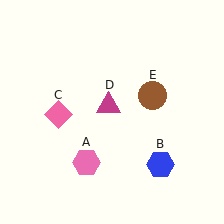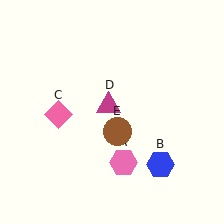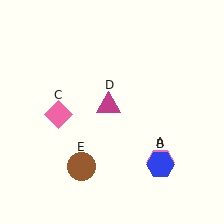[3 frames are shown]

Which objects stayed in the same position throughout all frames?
Blue hexagon (object B) and pink diamond (object C) and magenta triangle (object D) remained stationary.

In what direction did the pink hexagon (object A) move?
The pink hexagon (object A) moved right.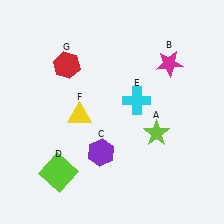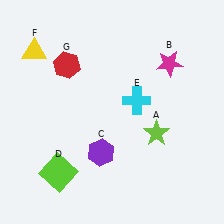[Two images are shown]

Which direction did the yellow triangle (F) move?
The yellow triangle (F) moved up.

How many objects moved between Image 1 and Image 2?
1 object moved between the two images.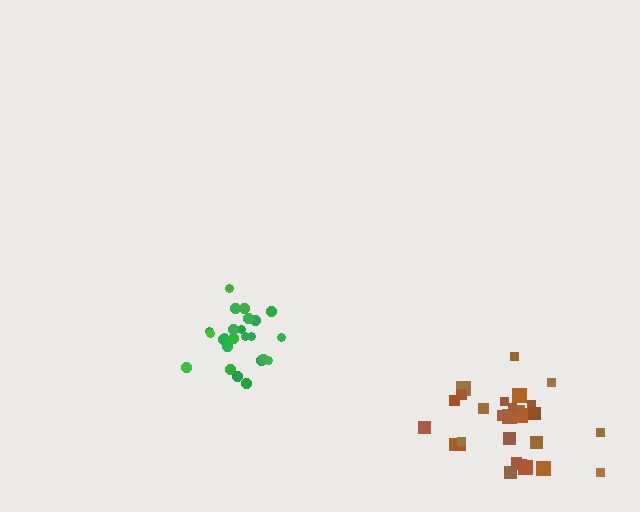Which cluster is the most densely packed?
Green.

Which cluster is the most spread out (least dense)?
Brown.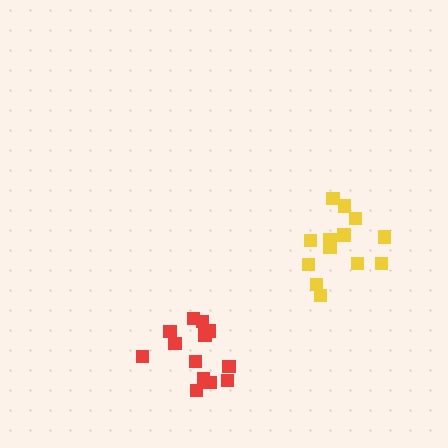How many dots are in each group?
Group 1: 13 dots, Group 2: 13 dots (26 total).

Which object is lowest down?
The red cluster is bottommost.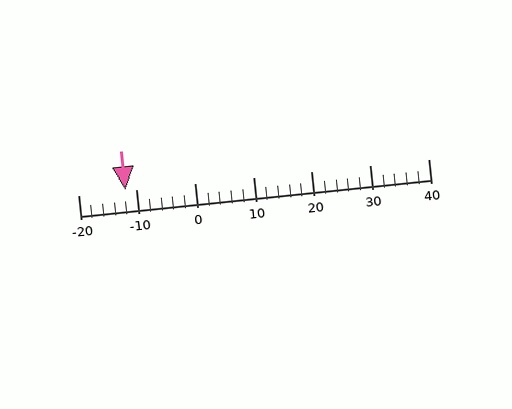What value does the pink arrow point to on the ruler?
The pink arrow points to approximately -12.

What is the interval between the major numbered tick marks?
The major tick marks are spaced 10 units apart.